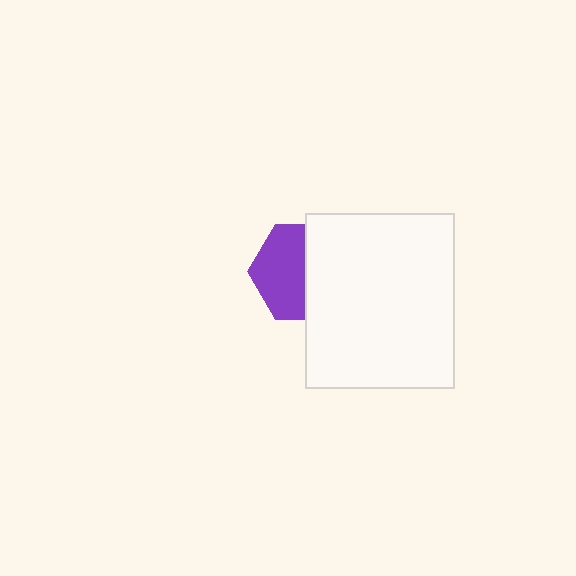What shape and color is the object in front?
The object in front is a white rectangle.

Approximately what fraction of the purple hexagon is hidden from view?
Roughly 47% of the purple hexagon is hidden behind the white rectangle.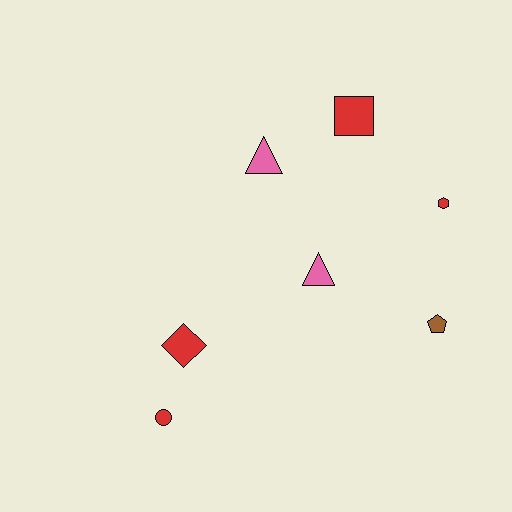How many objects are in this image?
There are 7 objects.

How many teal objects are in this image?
There are no teal objects.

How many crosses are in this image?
There are no crosses.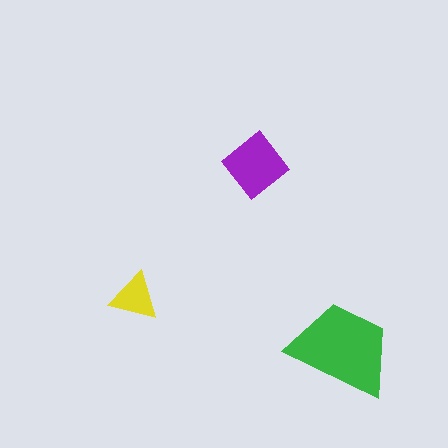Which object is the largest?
The green trapezoid.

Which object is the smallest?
The yellow triangle.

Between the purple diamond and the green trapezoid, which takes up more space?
The green trapezoid.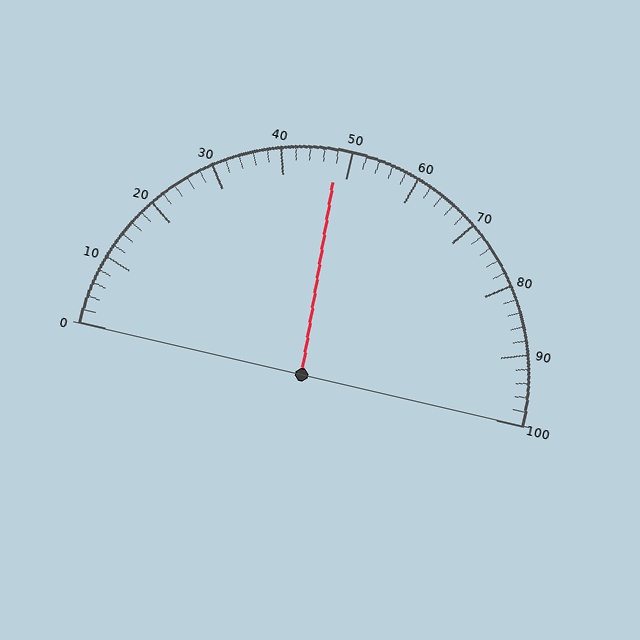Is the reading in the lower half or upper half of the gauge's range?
The reading is in the lower half of the range (0 to 100).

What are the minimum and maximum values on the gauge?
The gauge ranges from 0 to 100.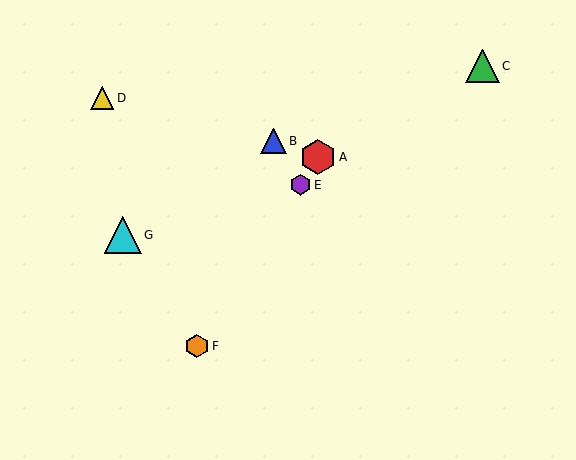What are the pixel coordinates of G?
Object G is at (123, 235).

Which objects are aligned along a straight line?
Objects A, E, F are aligned along a straight line.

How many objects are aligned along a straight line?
3 objects (A, E, F) are aligned along a straight line.